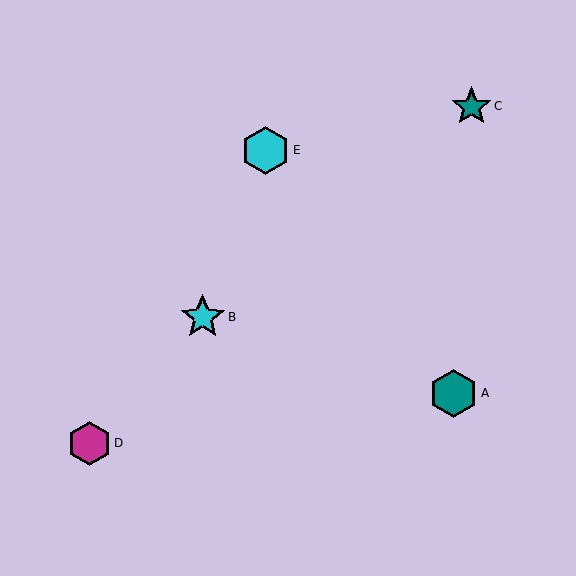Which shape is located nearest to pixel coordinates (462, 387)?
The teal hexagon (labeled A) at (453, 393) is nearest to that location.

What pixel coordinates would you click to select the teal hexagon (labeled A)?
Click at (453, 393) to select the teal hexagon A.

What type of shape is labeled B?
Shape B is a cyan star.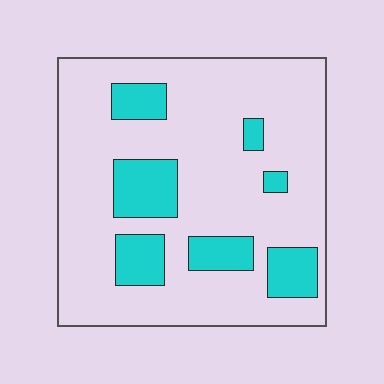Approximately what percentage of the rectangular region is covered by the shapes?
Approximately 20%.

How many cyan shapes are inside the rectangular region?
7.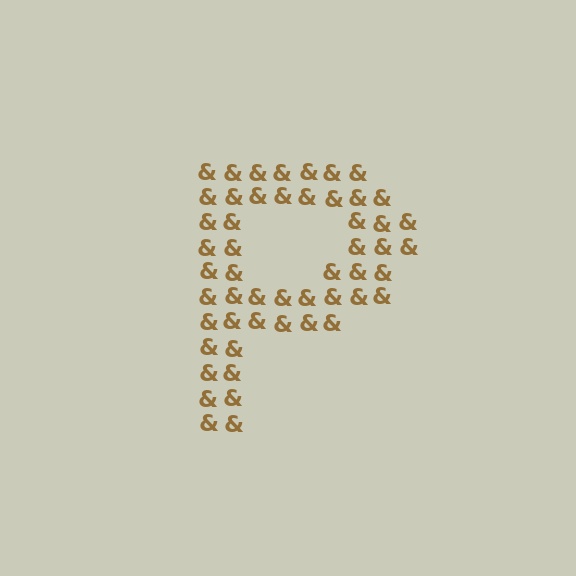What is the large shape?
The large shape is the letter P.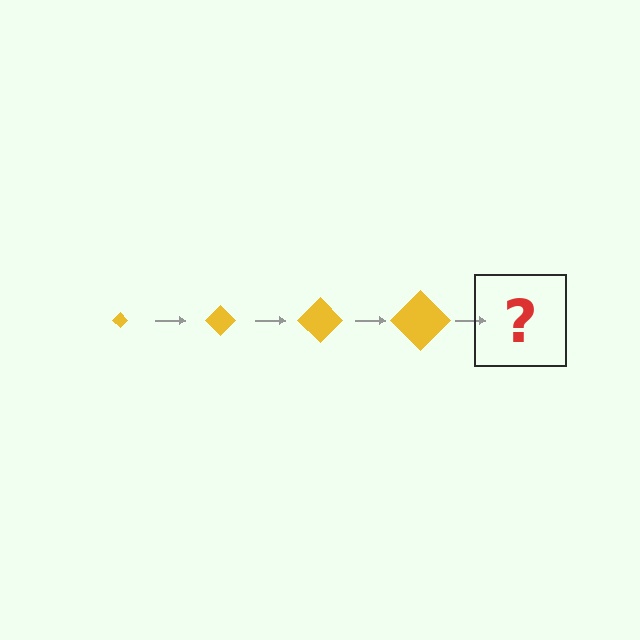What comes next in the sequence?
The next element should be a yellow diamond, larger than the previous one.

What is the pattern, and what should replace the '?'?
The pattern is that the diamond gets progressively larger each step. The '?' should be a yellow diamond, larger than the previous one.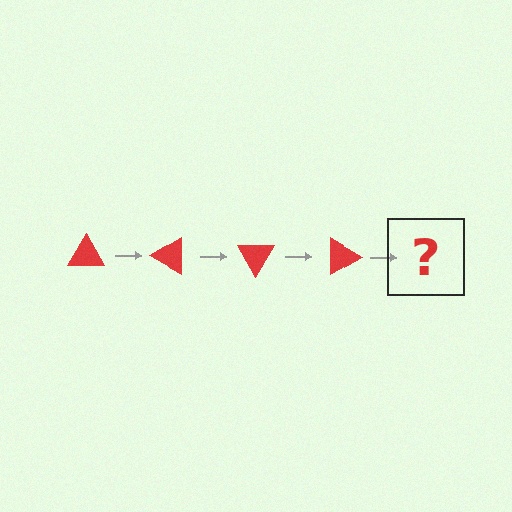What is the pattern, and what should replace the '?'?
The pattern is that the triangle rotates 30 degrees each step. The '?' should be a red triangle rotated 120 degrees.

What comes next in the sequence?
The next element should be a red triangle rotated 120 degrees.